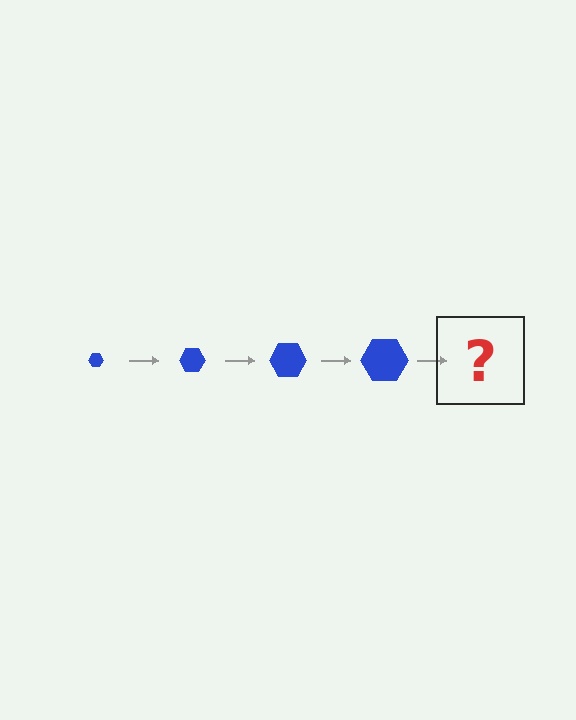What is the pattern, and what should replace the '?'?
The pattern is that the hexagon gets progressively larger each step. The '?' should be a blue hexagon, larger than the previous one.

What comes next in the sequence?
The next element should be a blue hexagon, larger than the previous one.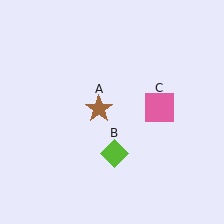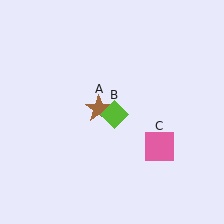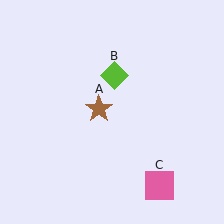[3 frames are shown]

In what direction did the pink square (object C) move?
The pink square (object C) moved down.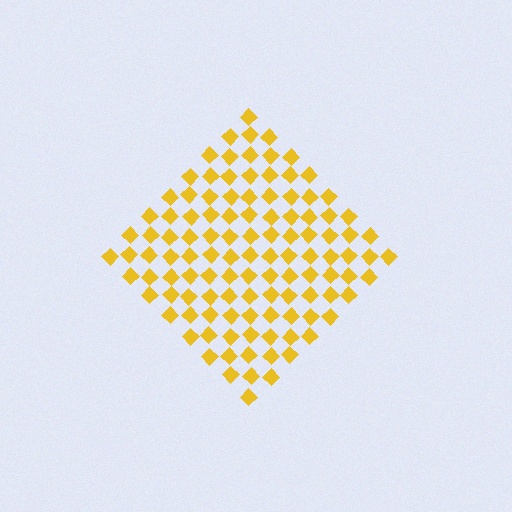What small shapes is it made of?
It is made of small diamonds.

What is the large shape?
The large shape is a diamond.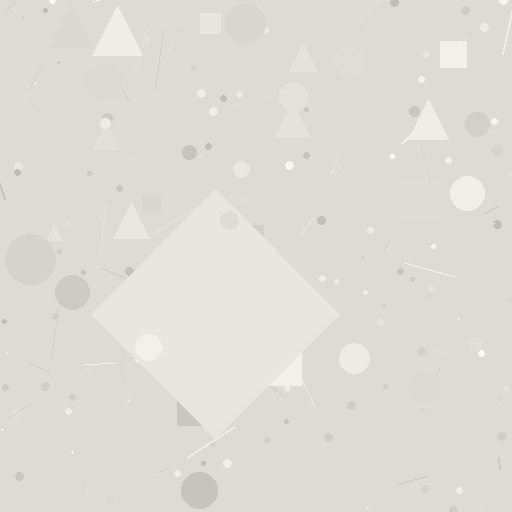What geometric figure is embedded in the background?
A diamond is embedded in the background.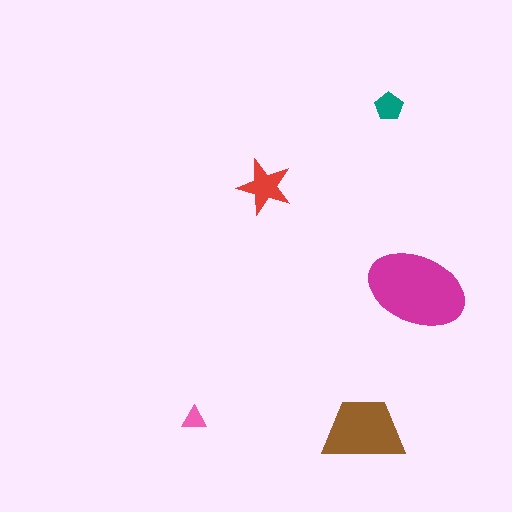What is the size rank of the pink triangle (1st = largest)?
5th.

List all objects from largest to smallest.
The magenta ellipse, the brown trapezoid, the red star, the teal pentagon, the pink triangle.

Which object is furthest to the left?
The pink triangle is leftmost.